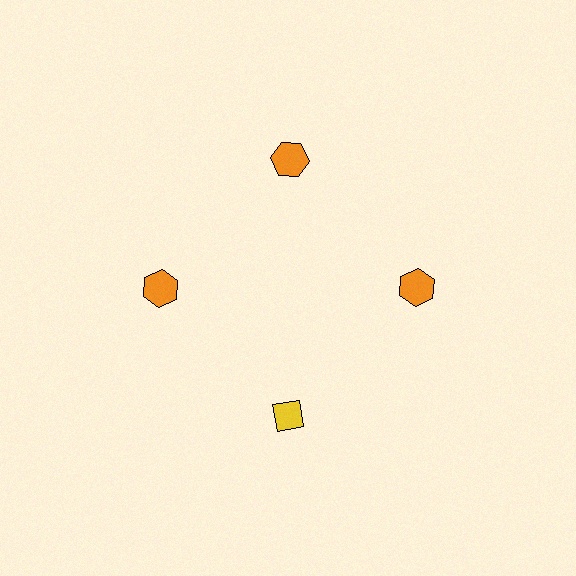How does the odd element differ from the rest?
It differs in both color (yellow instead of orange) and shape (diamond instead of hexagon).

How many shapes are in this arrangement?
There are 4 shapes arranged in a ring pattern.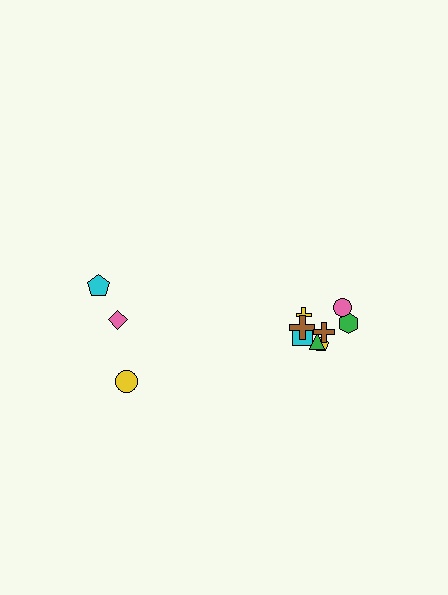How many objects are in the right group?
There are 8 objects.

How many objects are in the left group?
There are 3 objects.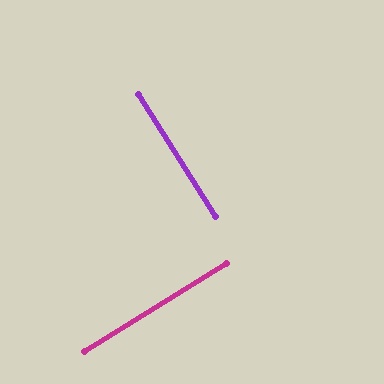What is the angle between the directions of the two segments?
Approximately 89 degrees.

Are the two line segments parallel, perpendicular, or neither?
Perpendicular — they meet at approximately 89°.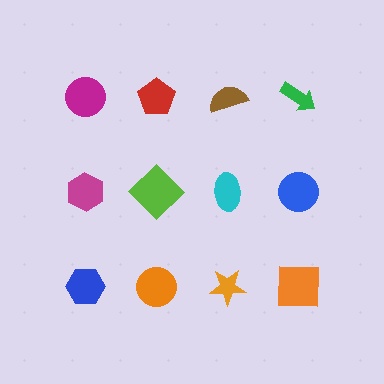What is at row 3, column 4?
An orange square.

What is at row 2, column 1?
A magenta hexagon.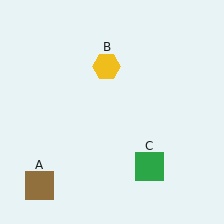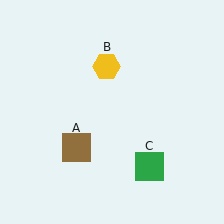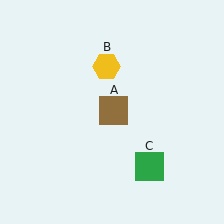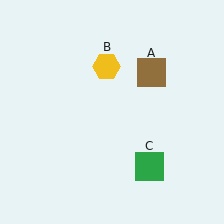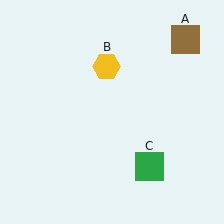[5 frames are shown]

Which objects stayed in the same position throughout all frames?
Yellow hexagon (object B) and green square (object C) remained stationary.